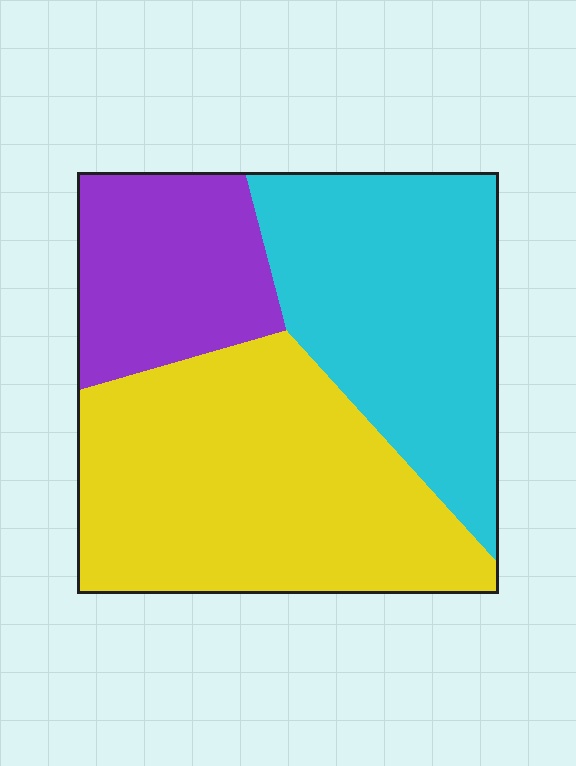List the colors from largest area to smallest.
From largest to smallest: yellow, cyan, purple.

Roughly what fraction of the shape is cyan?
Cyan covers 35% of the shape.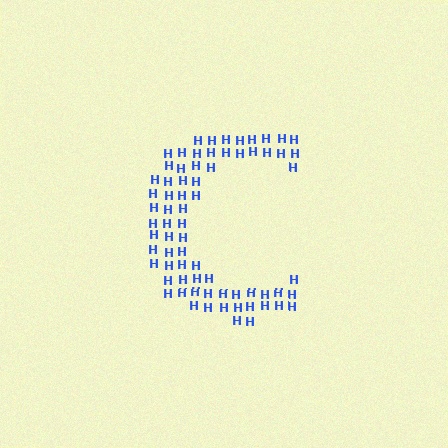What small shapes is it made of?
It is made of small letter H's.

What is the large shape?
The large shape is the letter C.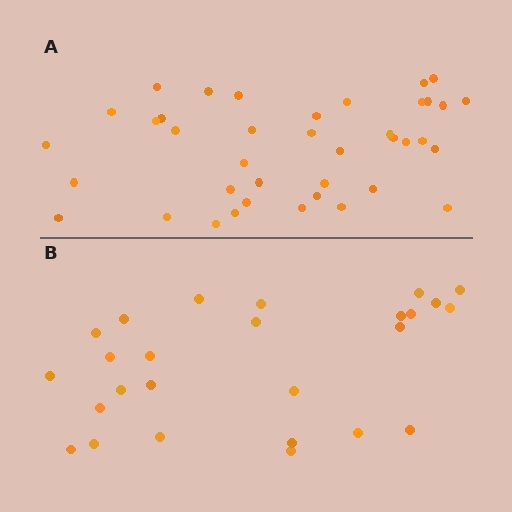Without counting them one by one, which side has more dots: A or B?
Region A (the top region) has more dots.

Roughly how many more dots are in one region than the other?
Region A has approximately 15 more dots than region B.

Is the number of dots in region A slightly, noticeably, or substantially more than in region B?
Region A has substantially more. The ratio is roughly 1.5 to 1.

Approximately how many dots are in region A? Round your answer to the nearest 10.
About 40 dots. (The exact count is 39, which rounds to 40.)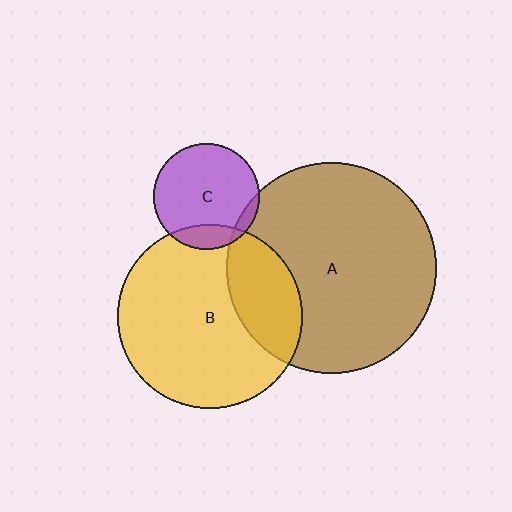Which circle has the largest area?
Circle A (brown).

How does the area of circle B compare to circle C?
Approximately 3.0 times.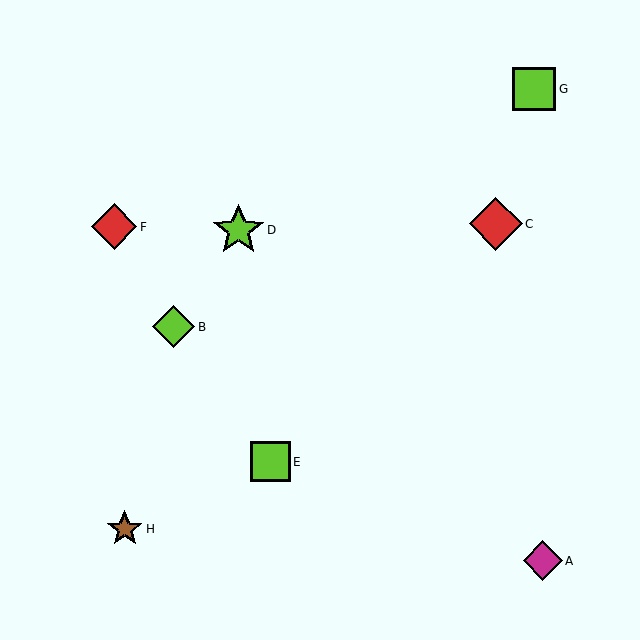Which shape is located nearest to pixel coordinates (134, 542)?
The brown star (labeled H) at (125, 529) is nearest to that location.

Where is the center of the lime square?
The center of the lime square is at (271, 462).